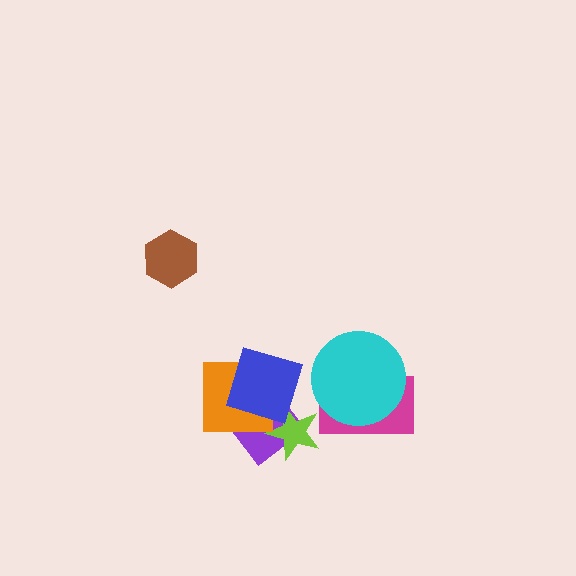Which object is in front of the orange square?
The blue diamond is in front of the orange square.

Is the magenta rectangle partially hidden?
Yes, it is partially covered by another shape.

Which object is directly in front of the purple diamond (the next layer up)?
The lime star is directly in front of the purple diamond.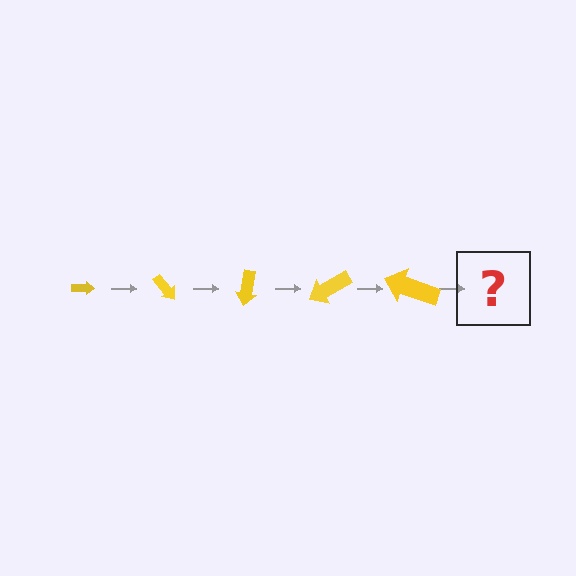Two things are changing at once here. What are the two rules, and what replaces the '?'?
The two rules are that the arrow grows larger each step and it rotates 50 degrees each step. The '?' should be an arrow, larger than the previous one and rotated 250 degrees from the start.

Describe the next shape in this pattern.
It should be an arrow, larger than the previous one and rotated 250 degrees from the start.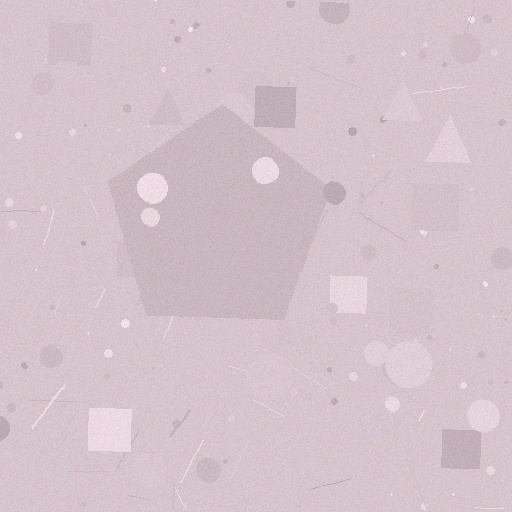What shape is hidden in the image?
A pentagon is hidden in the image.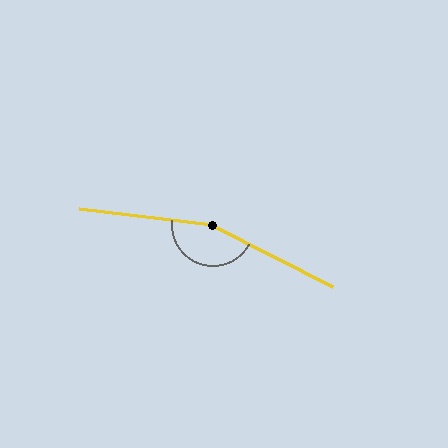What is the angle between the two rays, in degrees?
Approximately 160 degrees.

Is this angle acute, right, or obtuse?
It is obtuse.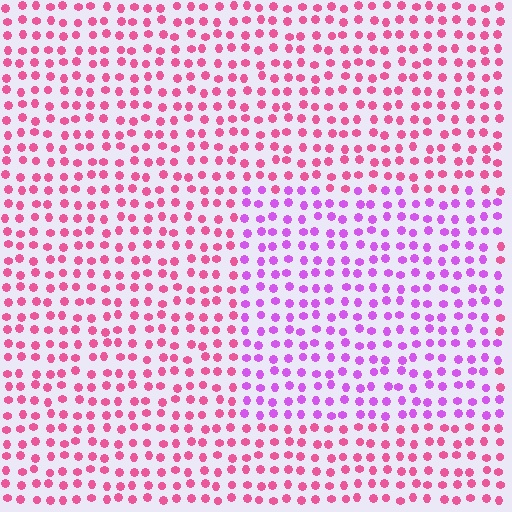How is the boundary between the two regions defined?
The boundary is defined purely by a slight shift in hue (about 42 degrees). Spacing, size, and orientation are identical on both sides.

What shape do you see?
I see a rectangle.